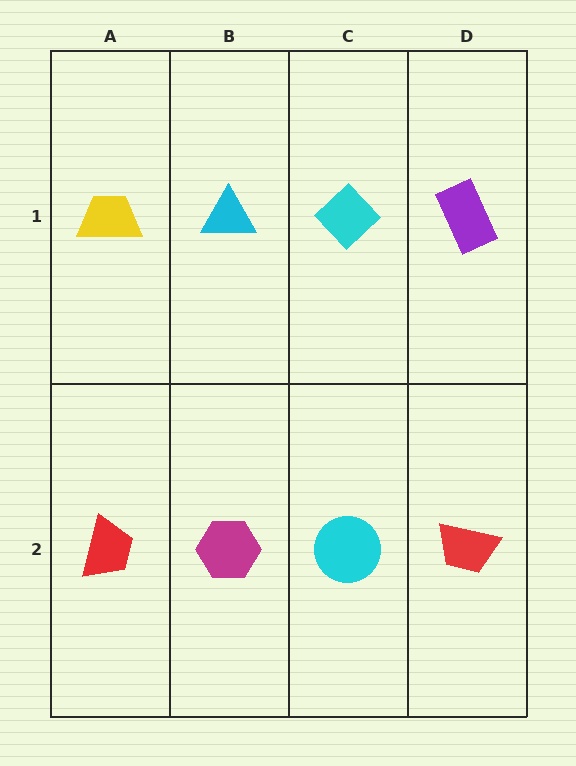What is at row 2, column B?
A magenta hexagon.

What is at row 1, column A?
A yellow trapezoid.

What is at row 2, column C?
A cyan circle.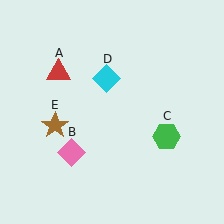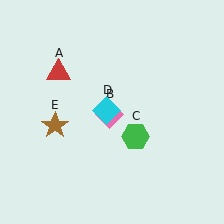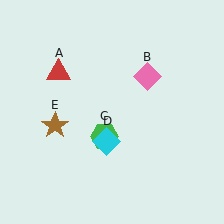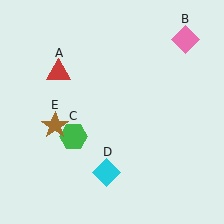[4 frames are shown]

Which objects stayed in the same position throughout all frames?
Red triangle (object A) and brown star (object E) remained stationary.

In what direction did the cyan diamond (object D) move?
The cyan diamond (object D) moved down.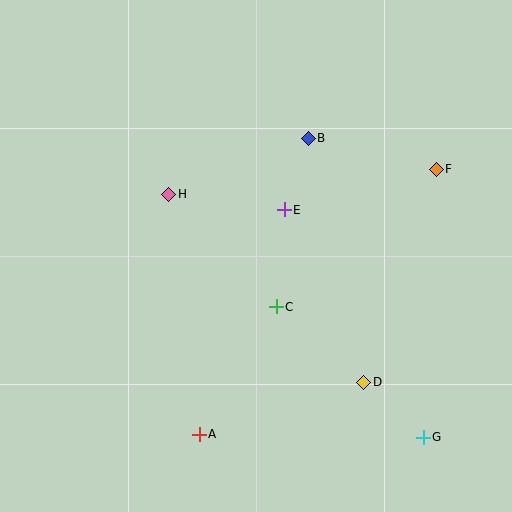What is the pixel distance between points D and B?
The distance between D and B is 251 pixels.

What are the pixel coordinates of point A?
Point A is at (199, 434).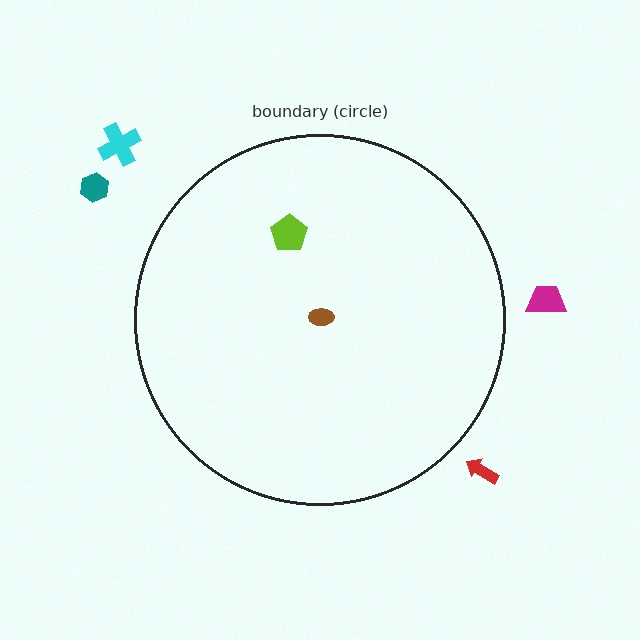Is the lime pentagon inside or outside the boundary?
Inside.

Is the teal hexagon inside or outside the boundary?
Outside.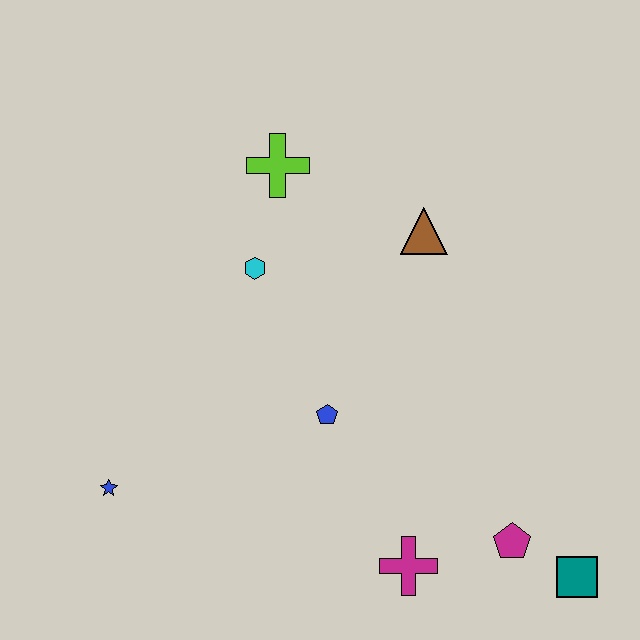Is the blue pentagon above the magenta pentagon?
Yes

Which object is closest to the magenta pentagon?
The teal square is closest to the magenta pentagon.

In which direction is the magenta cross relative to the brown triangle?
The magenta cross is below the brown triangle.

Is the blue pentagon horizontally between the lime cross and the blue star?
No